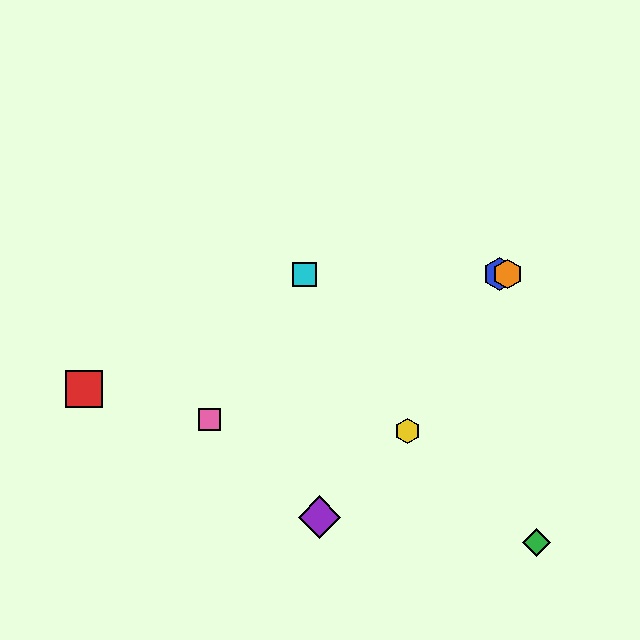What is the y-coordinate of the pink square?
The pink square is at y≈419.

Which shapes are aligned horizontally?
The blue hexagon, the orange hexagon, the cyan square are aligned horizontally.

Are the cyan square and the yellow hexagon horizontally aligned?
No, the cyan square is at y≈274 and the yellow hexagon is at y≈431.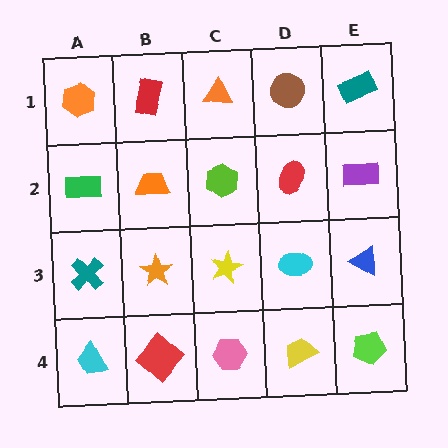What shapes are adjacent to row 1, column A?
A green rectangle (row 2, column A), a red rectangle (row 1, column B).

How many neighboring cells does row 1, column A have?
2.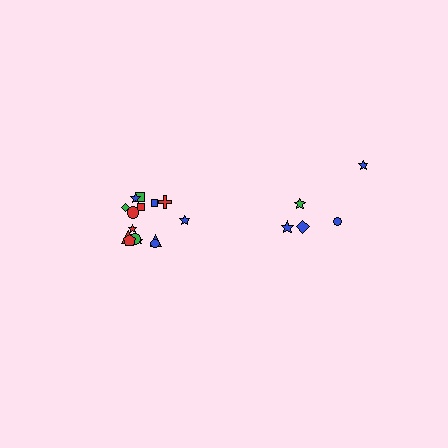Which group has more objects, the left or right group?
The left group.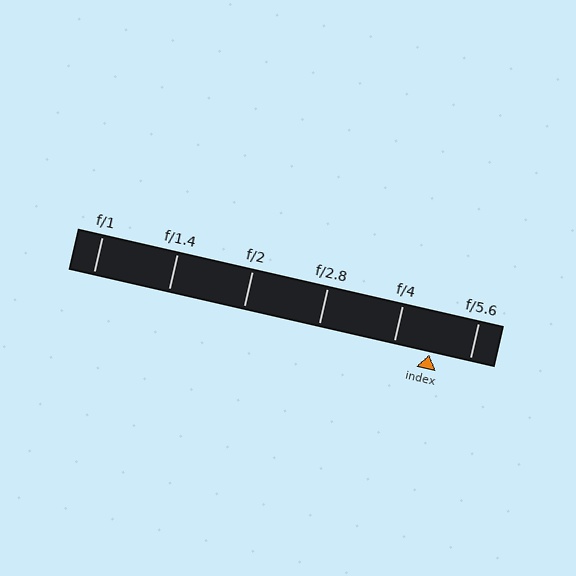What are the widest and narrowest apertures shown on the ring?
The widest aperture shown is f/1 and the narrowest is f/5.6.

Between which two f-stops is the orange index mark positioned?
The index mark is between f/4 and f/5.6.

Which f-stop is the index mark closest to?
The index mark is closest to f/4.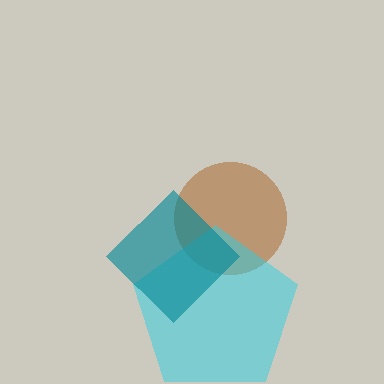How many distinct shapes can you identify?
There are 3 distinct shapes: a brown circle, a cyan pentagon, a teal diamond.